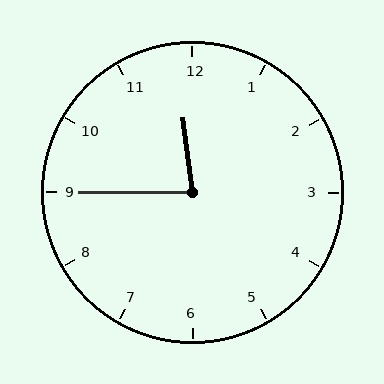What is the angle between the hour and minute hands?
Approximately 82 degrees.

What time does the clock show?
11:45.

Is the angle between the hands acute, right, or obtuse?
It is acute.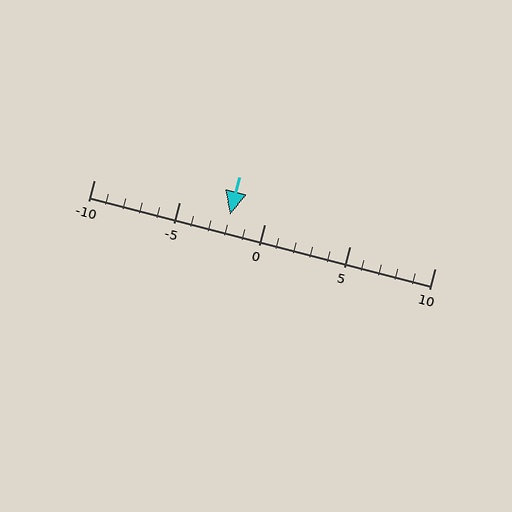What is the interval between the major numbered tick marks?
The major tick marks are spaced 5 units apart.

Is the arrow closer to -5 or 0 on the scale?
The arrow is closer to 0.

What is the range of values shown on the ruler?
The ruler shows values from -10 to 10.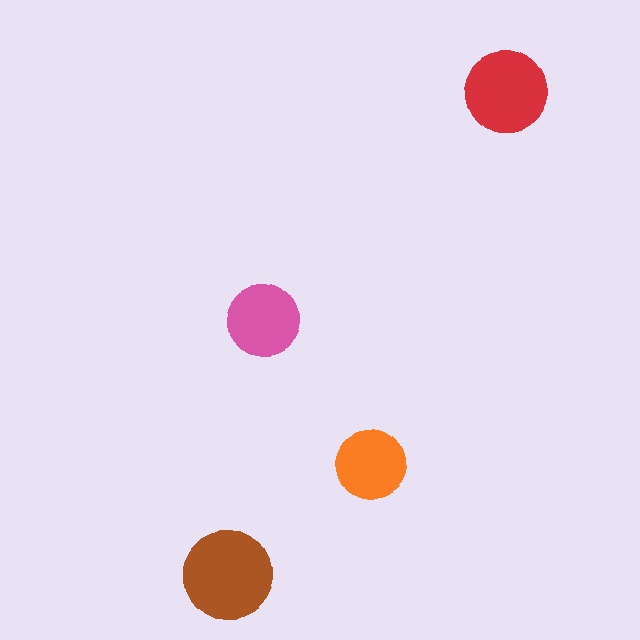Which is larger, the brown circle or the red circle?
The brown one.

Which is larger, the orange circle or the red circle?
The red one.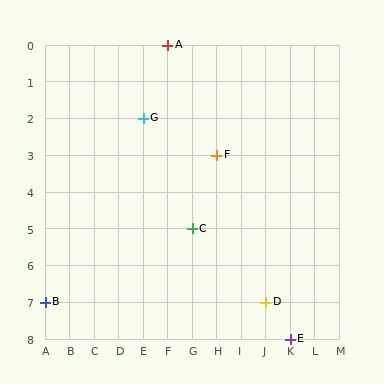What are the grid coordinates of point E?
Point E is at grid coordinates (K, 8).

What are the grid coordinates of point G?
Point G is at grid coordinates (E, 2).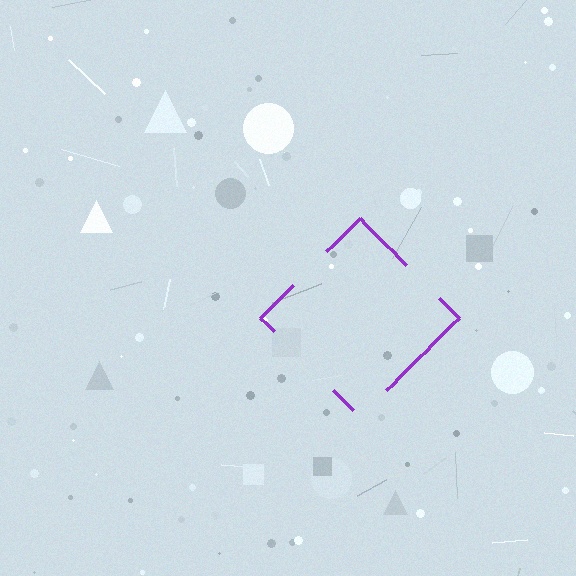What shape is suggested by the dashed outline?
The dashed outline suggests a diamond.